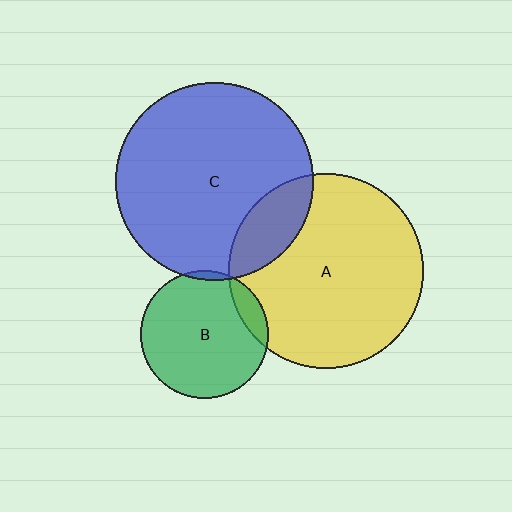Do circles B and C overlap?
Yes.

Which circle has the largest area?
Circle C (blue).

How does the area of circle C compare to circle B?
Approximately 2.4 times.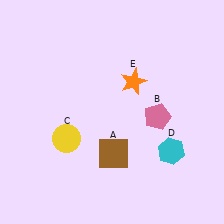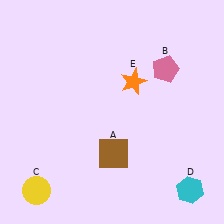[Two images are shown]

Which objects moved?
The objects that moved are: the pink pentagon (B), the yellow circle (C), the cyan hexagon (D).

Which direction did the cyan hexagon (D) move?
The cyan hexagon (D) moved down.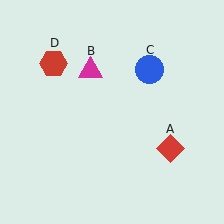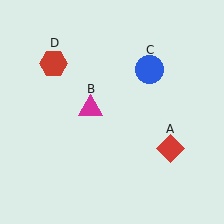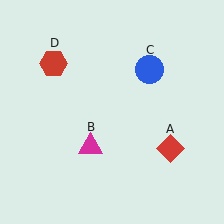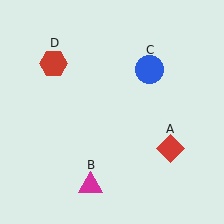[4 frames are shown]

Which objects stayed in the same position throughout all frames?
Red diamond (object A) and blue circle (object C) and red hexagon (object D) remained stationary.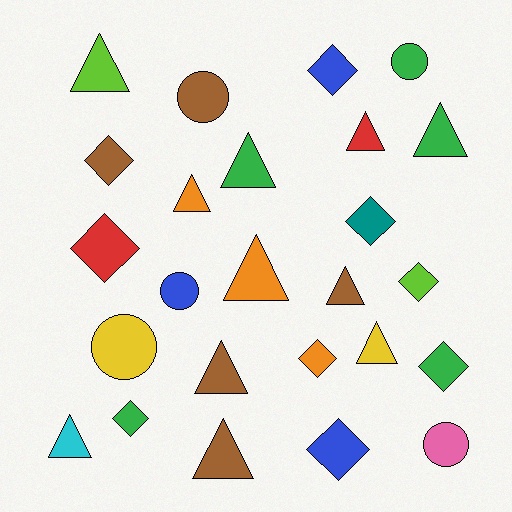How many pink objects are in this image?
There is 1 pink object.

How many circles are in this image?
There are 5 circles.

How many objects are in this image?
There are 25 objects.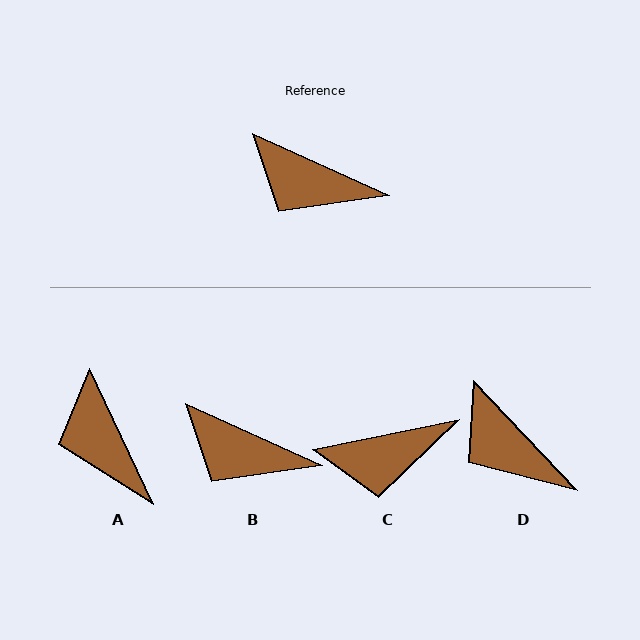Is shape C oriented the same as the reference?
No, it is off by about 36 degrees.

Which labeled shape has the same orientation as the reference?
B.